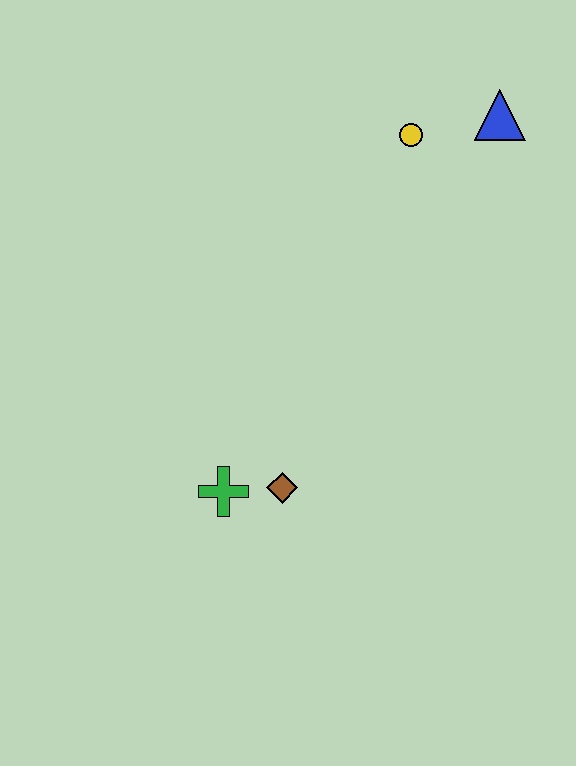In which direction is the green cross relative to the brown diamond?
The green cross is to the left of the brown diamond.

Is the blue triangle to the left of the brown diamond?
No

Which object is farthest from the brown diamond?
The blue triangle is farthest from the brown diamond.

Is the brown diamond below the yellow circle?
Yes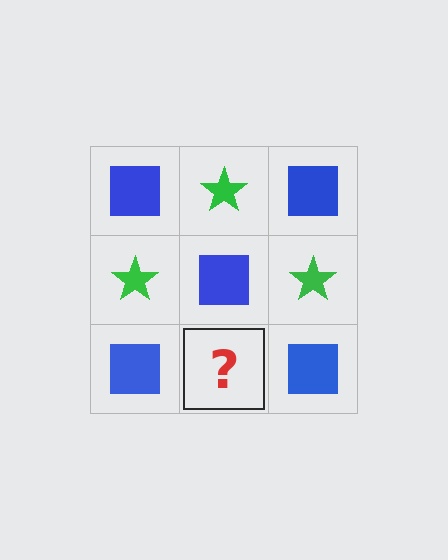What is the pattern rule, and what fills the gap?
The rule is that it alternates blue square and green star in a checkerboard pattern. The gap should be filled with a green star.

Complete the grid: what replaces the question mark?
The question mark should be replaced with a green star.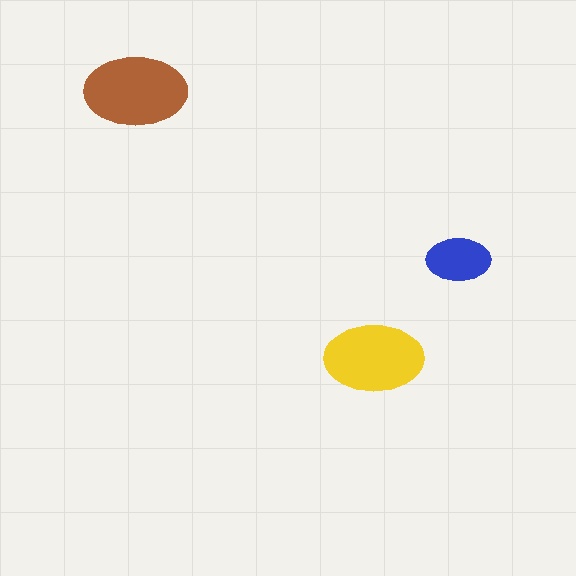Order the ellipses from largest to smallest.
the brown one, the yellow one, the blue one.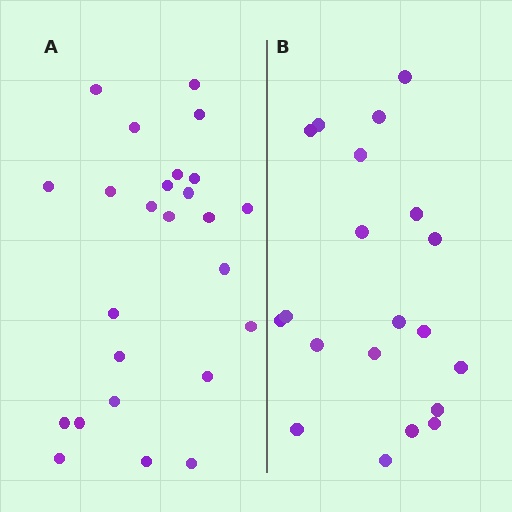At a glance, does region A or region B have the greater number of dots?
Region A (the left region) has more dots.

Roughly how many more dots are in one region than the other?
Region A has about 5 more dots than region B.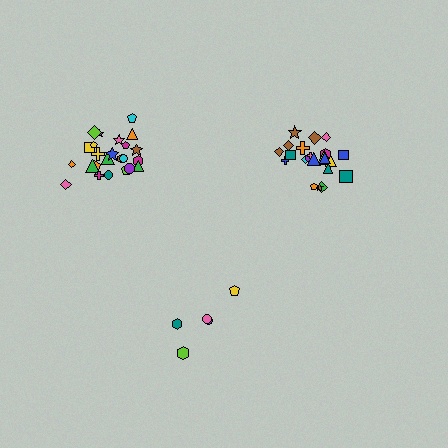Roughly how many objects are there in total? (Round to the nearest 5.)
Roughly 50 objects in total.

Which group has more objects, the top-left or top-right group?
The top-left group.